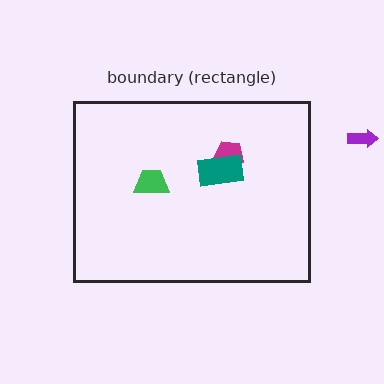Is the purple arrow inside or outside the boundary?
Outside.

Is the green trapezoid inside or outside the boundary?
Inside.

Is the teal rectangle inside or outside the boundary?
Inside.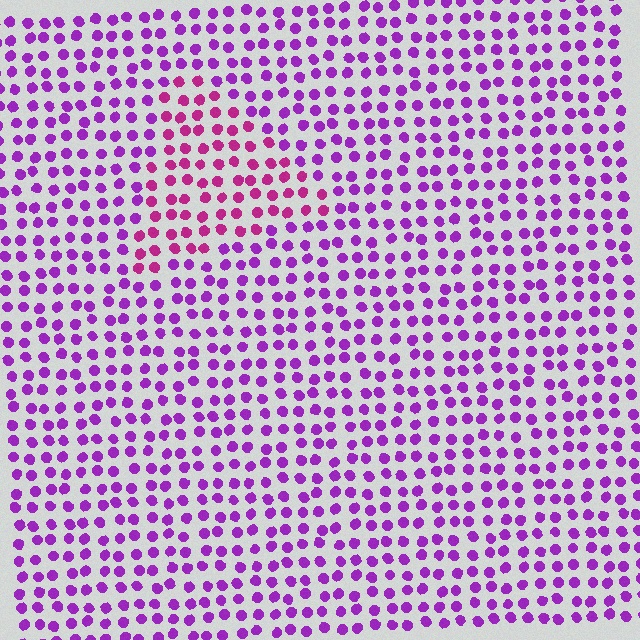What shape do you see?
I see a triangle.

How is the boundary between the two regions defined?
The boundary is defined purely by a slight shift in hue (about 33 degrees). Spacing, size, and orientation are identical on both sides.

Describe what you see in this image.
The image is filled with small purple elements in a uniform arrangement. A triangle-shaped region is visible where the elements are tinted to a slightly different hue, forming a subtle color boundary.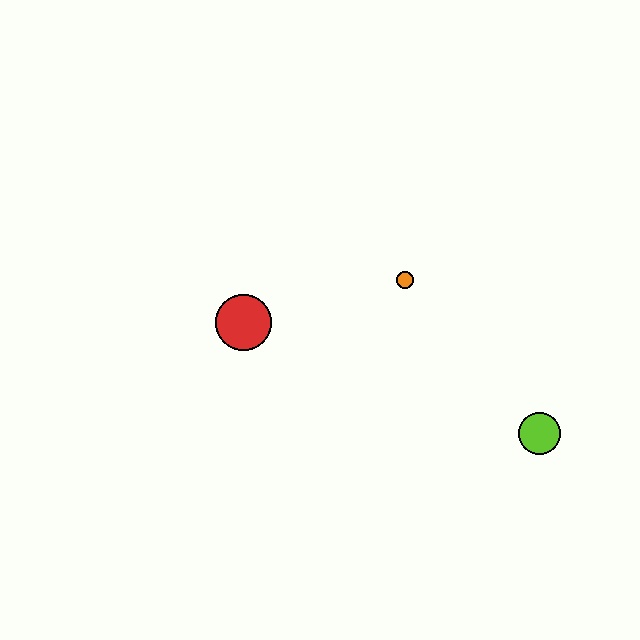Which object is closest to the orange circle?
The red circle is closest to the orange circle.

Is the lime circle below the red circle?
Yes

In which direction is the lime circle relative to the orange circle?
The lime circle is below the orange circle.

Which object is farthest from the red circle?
The lime circle is farthest from the red circle.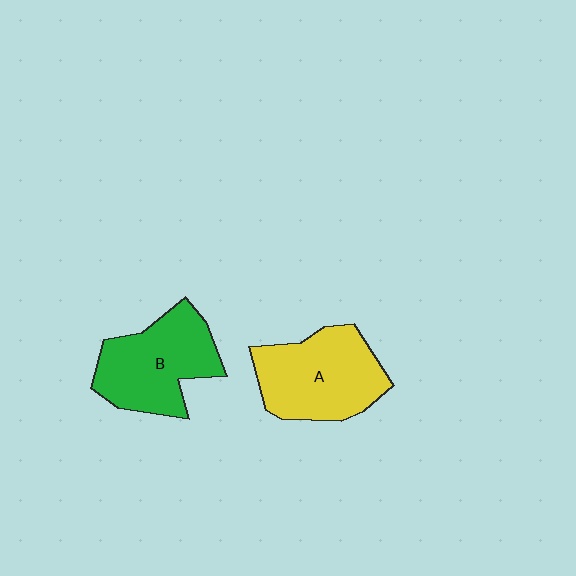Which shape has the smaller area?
Shape B (green).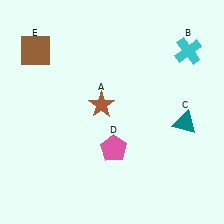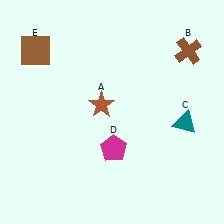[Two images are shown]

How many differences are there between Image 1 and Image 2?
There are 2 differences between the two images.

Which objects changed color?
B changed from cyan to brown. D changed from pink to magenta.